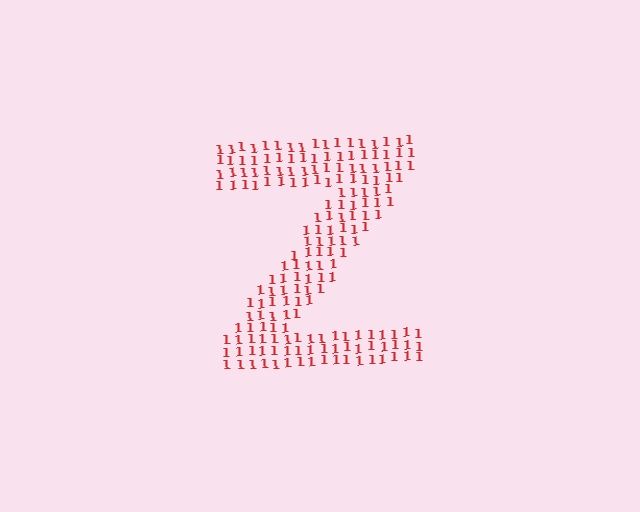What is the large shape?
The large shape is the letter Z.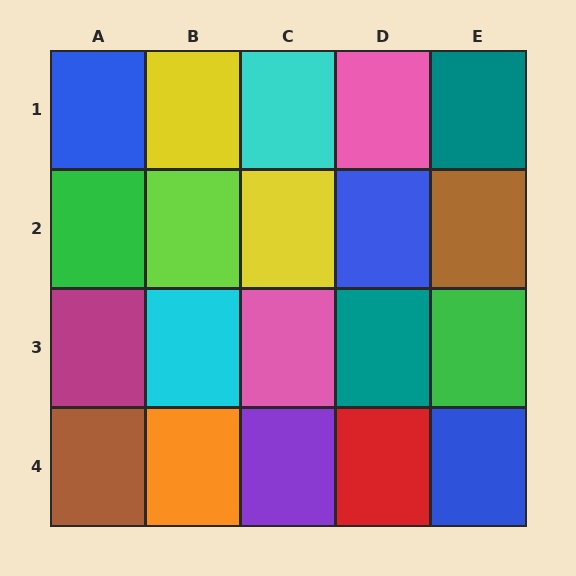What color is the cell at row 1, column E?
Teal.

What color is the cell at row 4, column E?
Blue.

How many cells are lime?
1 cell is lime.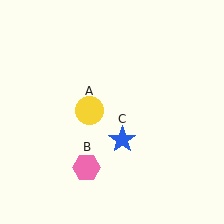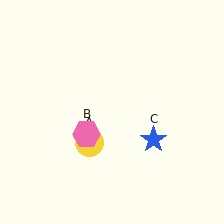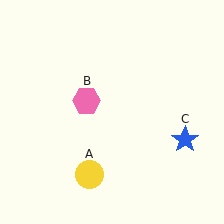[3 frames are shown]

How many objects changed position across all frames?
3 objects changed position: yellow circle (object A), pink hexagon (object B), blue star (object C).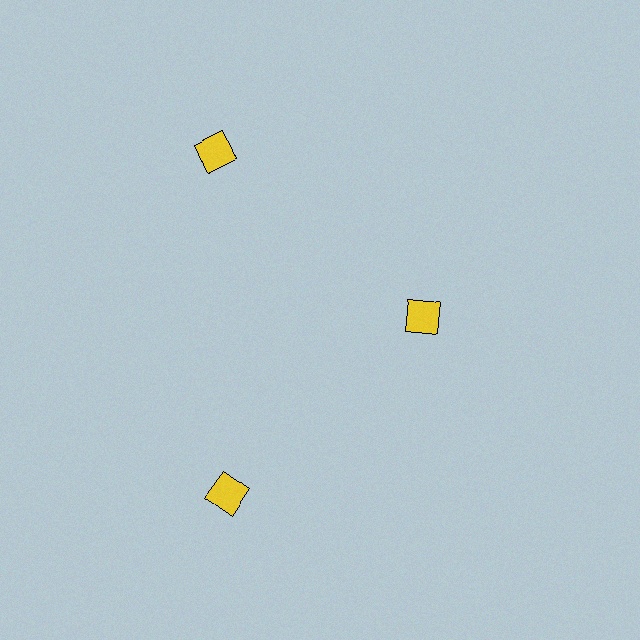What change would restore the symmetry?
The symmetry would be restored by moving it outward, back onto the ring so that all 3 diamonds sit at equal angles and equal distance from the center.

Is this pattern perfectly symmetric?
No. The 3 yellow diamonds are arranged in a ring, but one element near the 3 o'clock position is pulled inward toward the center, breaking the 3-fold rotational symmetry.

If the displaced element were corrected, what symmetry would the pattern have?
It would have 3-fold rotational symmetry — the pattern would map onto itself every 120 degrees.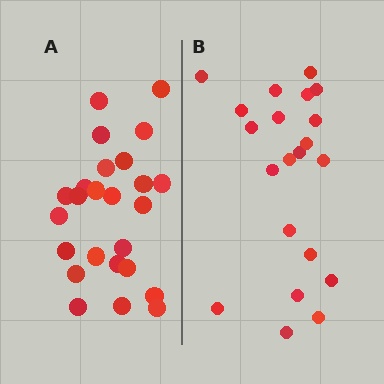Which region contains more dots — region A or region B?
Region A (the left region) has more dots.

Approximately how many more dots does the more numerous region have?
Region A has about 4 more dots than region B.